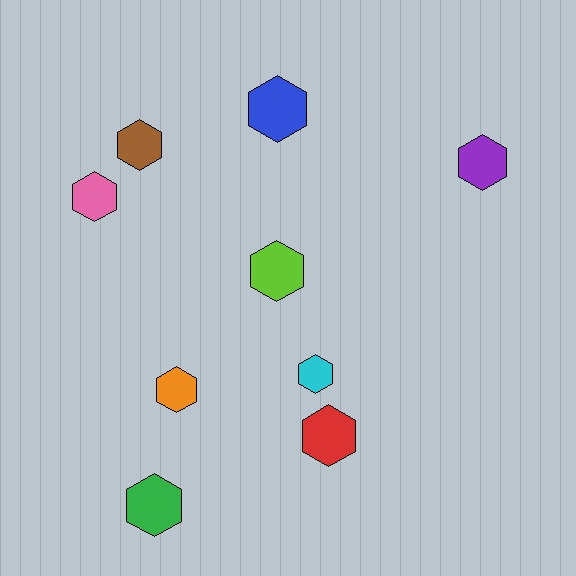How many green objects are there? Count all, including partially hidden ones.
There is 1 green object.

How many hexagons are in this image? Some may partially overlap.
There are 9 hexagons.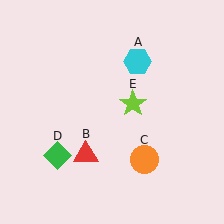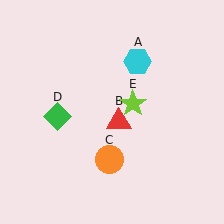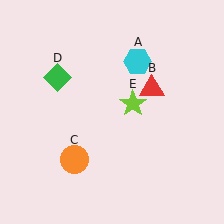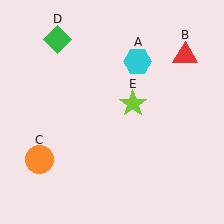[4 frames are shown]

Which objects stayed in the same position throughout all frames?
Cyan hexagon (object A) and lime star (object E) remained stationary.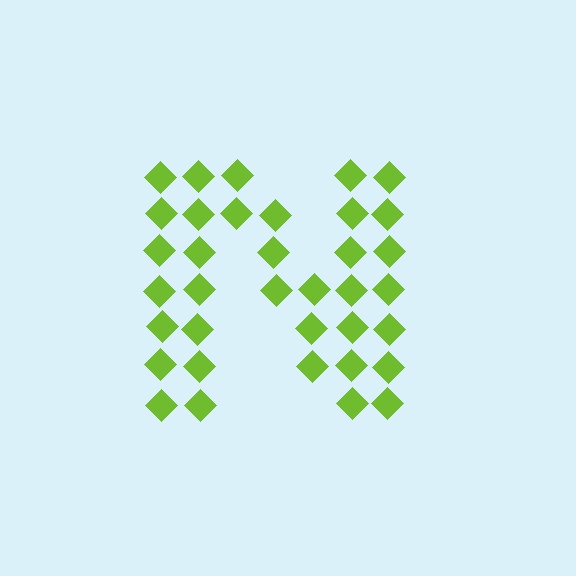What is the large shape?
The large shape is the letter N.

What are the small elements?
The small elements are diamonds.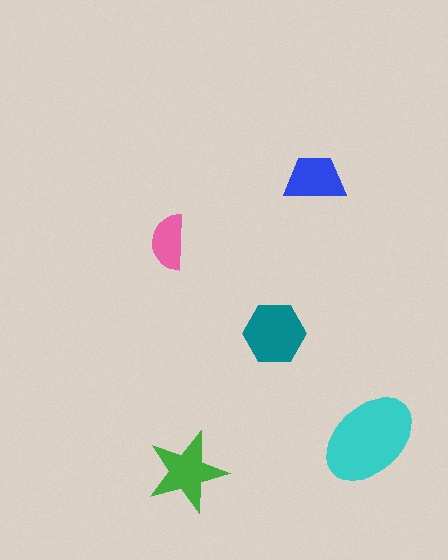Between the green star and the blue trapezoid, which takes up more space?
The green star.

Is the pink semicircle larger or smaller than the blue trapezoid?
Smaller.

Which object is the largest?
The cyan ellipse.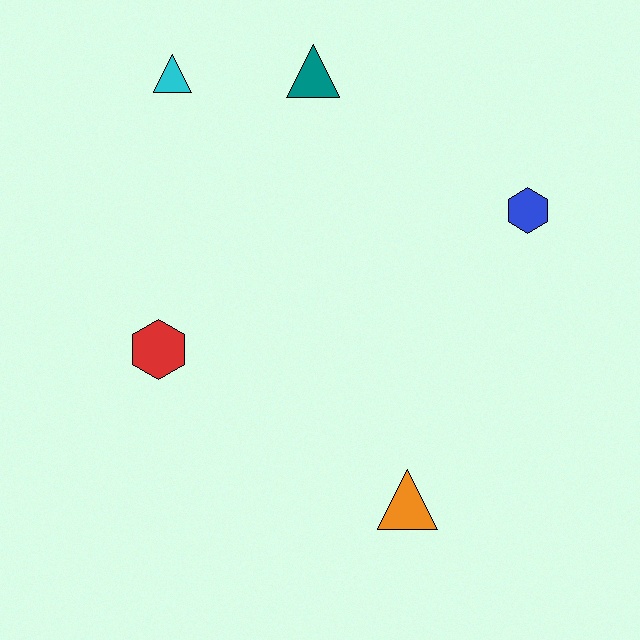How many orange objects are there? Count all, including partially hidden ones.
There is 1 orange object.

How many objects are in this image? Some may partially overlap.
There are 5 objects.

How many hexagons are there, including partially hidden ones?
There are 2 hexagons.